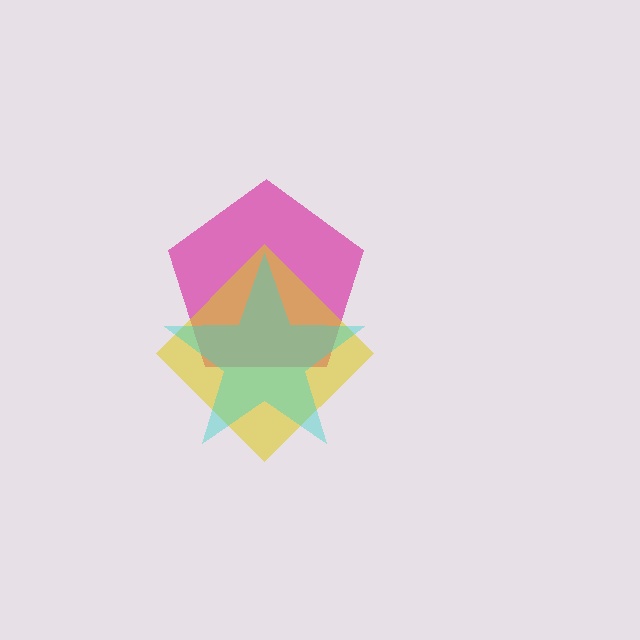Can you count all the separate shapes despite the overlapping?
Yes, there are 3 separate shapes.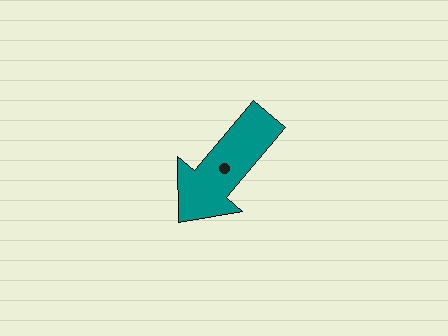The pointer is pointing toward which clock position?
Roughly 7 o'clock.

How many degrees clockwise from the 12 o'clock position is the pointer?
Approximately 220 degrees.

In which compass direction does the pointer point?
Southwest.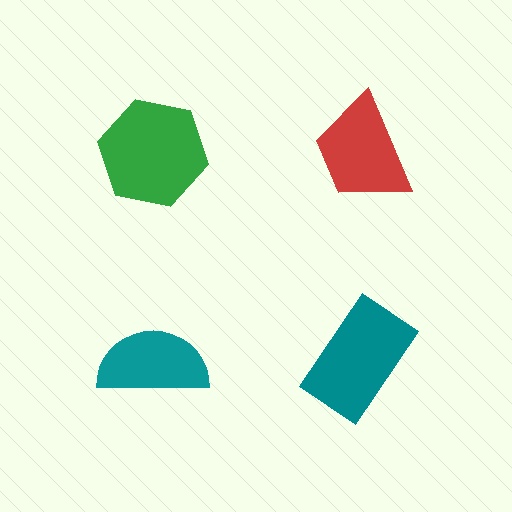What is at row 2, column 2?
A teal rectangle.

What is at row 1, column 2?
A red trapezoid.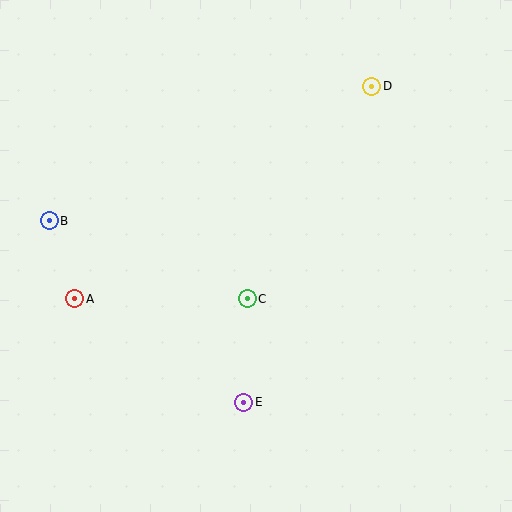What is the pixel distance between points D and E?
The distance between D and E is 341 pixels.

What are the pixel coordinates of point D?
Point D is at (372, 86).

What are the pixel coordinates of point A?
Point A is at (75, 299).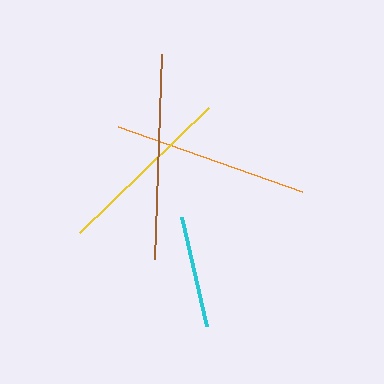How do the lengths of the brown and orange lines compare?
The brown and orange lines are approximately the same length.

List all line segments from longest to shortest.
From longest to shortest: brown, orange, yellow, cyan.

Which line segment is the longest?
The brown line is the longest at approximately 205 pixels.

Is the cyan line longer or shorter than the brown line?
The brown line is longer than the cyan line.